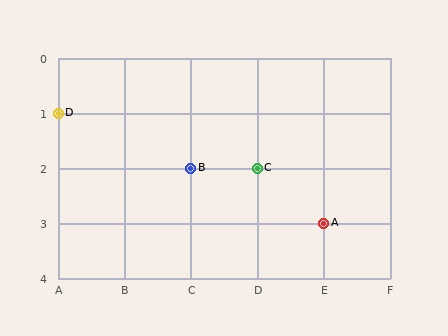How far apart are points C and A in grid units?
Points C and A are 1 column and 1 row apart (about 1.4 grid units diagonally).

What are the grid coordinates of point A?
Point A is at grid coordinates (E, 3).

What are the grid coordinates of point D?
Point D is at grid coordinates (A, 1).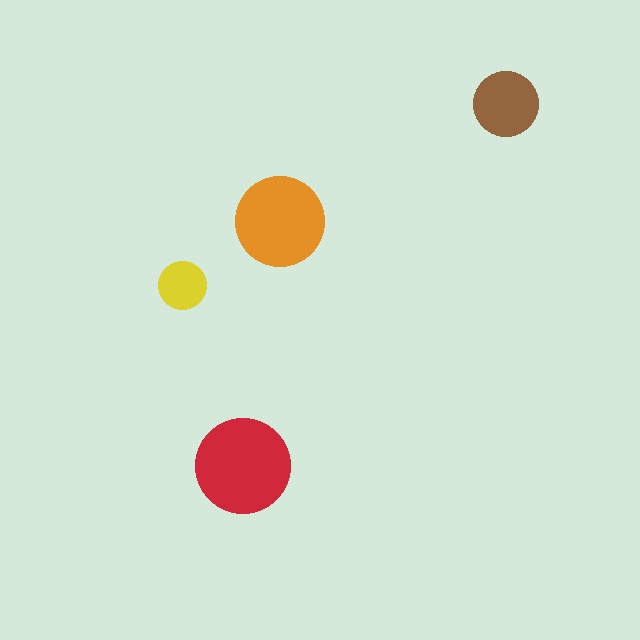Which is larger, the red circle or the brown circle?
The red one.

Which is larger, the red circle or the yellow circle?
The red one.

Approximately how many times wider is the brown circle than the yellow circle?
About 1.5 times wider.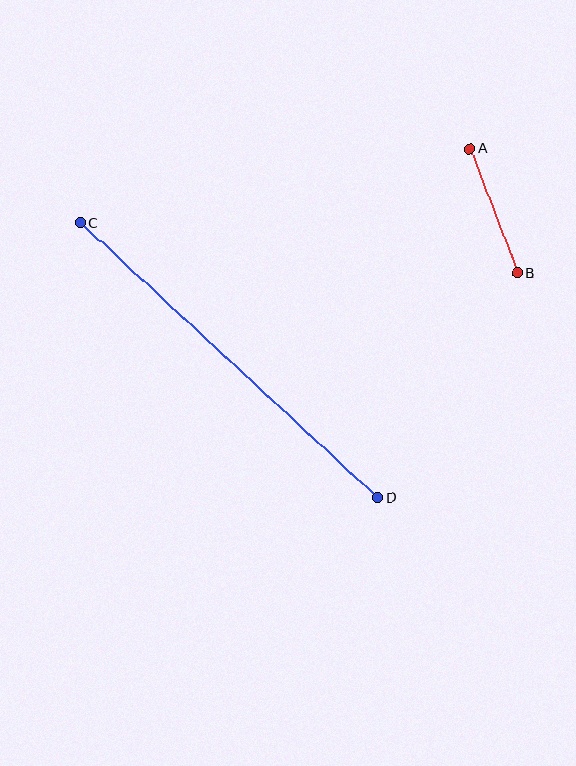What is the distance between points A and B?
The distance is approximately 133 pixels.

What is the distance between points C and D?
The distance is approximately 405 pixels.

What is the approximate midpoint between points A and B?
The midpoint is at approximately (494, 211) pixels.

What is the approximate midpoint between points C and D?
The midpoint is at approximately (229, 360) pixels.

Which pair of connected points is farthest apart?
Points C and D are farthest apart.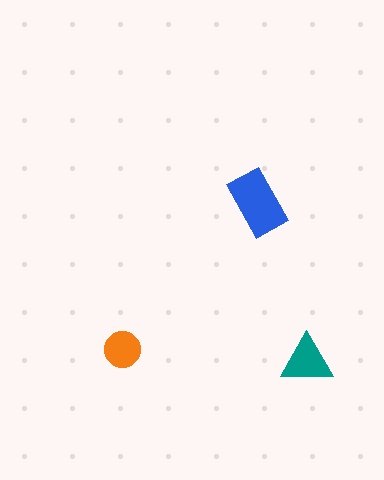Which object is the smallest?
The orange circle.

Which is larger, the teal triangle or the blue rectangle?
The blue rectangle.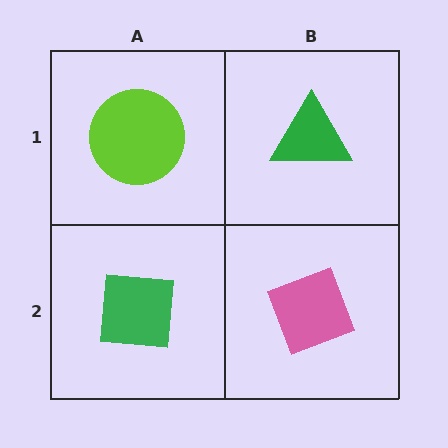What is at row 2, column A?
A green square.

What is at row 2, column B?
A pink diamond.